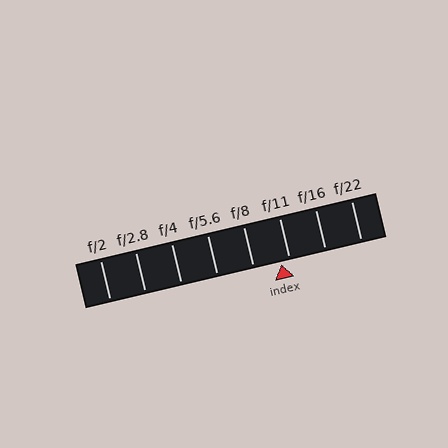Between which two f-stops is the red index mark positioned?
The index mark is between f/8 and f/11.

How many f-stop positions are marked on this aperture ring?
There are 8 f-stop positions marked.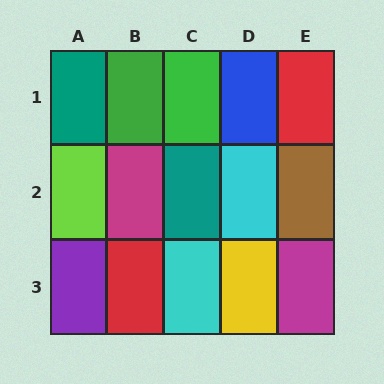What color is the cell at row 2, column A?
Lime.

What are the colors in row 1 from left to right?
Teal, green, green, blue, red.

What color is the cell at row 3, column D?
Yellow.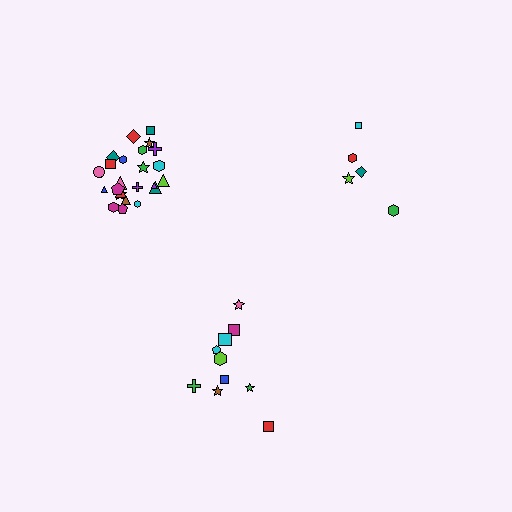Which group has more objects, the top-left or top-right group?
The top-left group.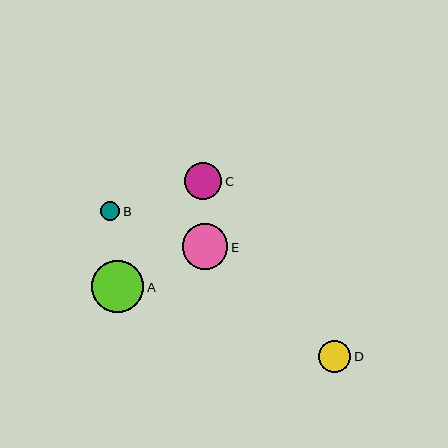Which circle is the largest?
Circle A is the largest with a size of approximately 52 pixels.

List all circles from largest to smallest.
From largest to smallest: A, E, C, D, B.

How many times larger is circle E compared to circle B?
Circle E is approximately 2.4 times the size of circle B.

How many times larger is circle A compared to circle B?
Circle A is approximately 2.8 times the size of circle B.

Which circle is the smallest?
Circle B is the smallest with a size of approximately 19 pixels.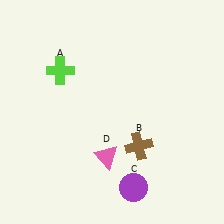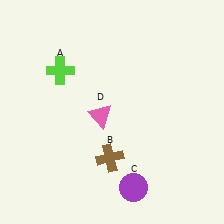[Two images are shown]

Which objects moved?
The objects that moved are: the brown cross (B), the pink triangle (D).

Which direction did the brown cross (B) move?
The brown cross (B) moved left.